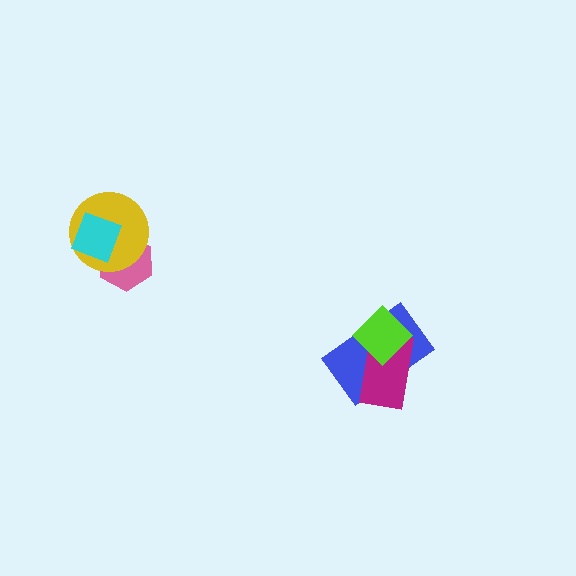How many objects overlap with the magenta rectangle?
2 objects overlap with the magenta rectangle.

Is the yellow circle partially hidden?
Yes, it is partially covered by another shape.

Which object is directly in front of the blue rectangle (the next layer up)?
The magenta rectangle is directly in front of the blue rectangle.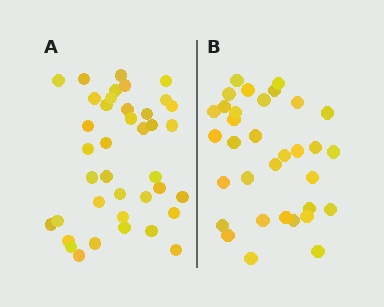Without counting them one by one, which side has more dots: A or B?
Region A (the left region) has more dots.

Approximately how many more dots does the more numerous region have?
Region A has about 6 more dots than region B.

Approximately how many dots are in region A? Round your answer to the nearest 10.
About 40 dots. (The exact count is 39, which rounds to 40.)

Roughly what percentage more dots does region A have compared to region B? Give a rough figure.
About 20% more.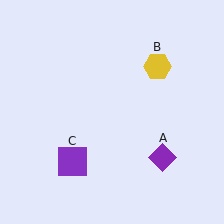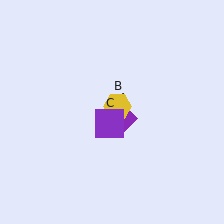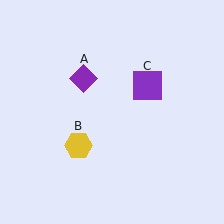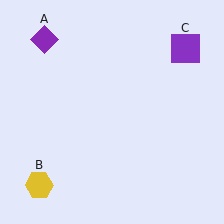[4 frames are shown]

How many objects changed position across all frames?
3 objects changed position: purple diamond (object A), yellow hexagon (object B), purple square (object C).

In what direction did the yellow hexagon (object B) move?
The yellow hexagon (object B) moved down and to the left.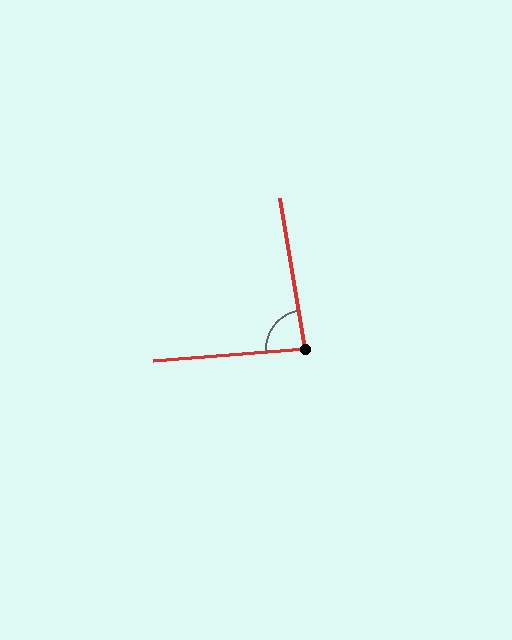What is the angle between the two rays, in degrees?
Approximately 85 degrees.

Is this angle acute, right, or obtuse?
It is approximately a right angle.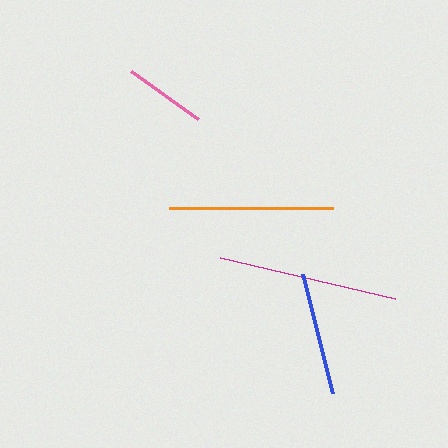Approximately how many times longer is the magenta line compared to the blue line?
The magenta line is approximately 1.5 times the length of the blue line.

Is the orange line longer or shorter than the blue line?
The orange line is longer than the blue line.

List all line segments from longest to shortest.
From longest to shortest: magenta, orange, blue, pink.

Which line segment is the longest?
The magenta line is the longest at approximately 179 pixels.